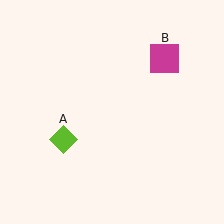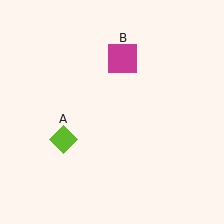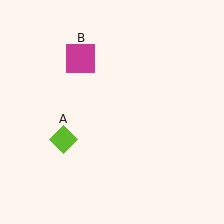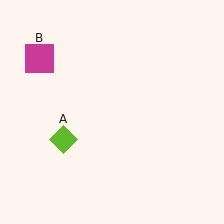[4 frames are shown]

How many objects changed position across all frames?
1 object changed position: magenta square (object B).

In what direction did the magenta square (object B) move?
The magenta square (object B) moved left.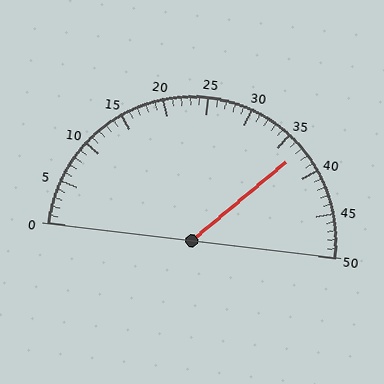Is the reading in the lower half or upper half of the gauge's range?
The reading is in the upper half of the range (0 to 50).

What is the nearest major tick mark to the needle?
The nearest major tick mark is 35.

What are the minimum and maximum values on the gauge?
The gauge ranges from 0 to 50.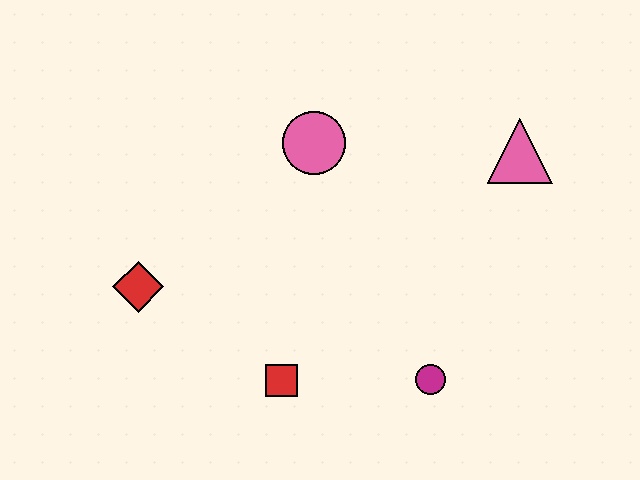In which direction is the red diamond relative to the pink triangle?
The red diamond is to the left of the pink triangle.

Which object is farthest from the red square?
The pink triangle is farthest from the red square.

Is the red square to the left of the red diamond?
No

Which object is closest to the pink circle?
The pink triangle is closest to the pink circle.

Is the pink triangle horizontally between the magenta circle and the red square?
No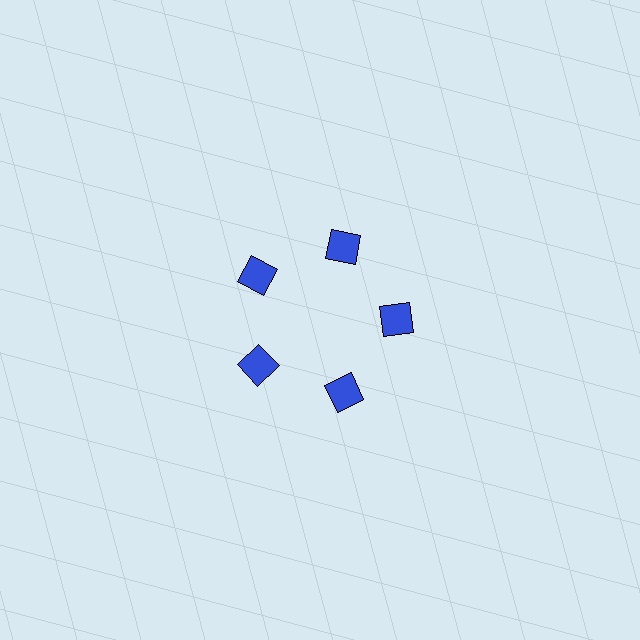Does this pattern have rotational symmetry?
Yes, this pattern has 5-fold rotational symmetry. It looks the same after rotating 72 degrees around the center.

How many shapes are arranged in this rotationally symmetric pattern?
There are 5 shapes, arranged in 5 groups of 1.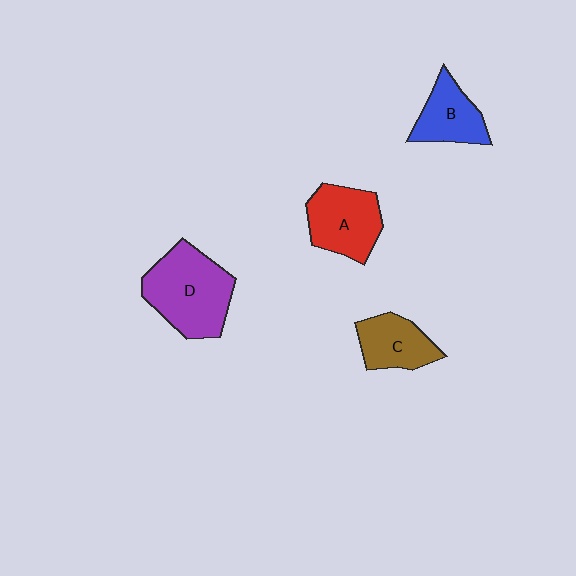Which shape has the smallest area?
Shape C (brown).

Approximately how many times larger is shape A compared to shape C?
Approximately 1.3 times.